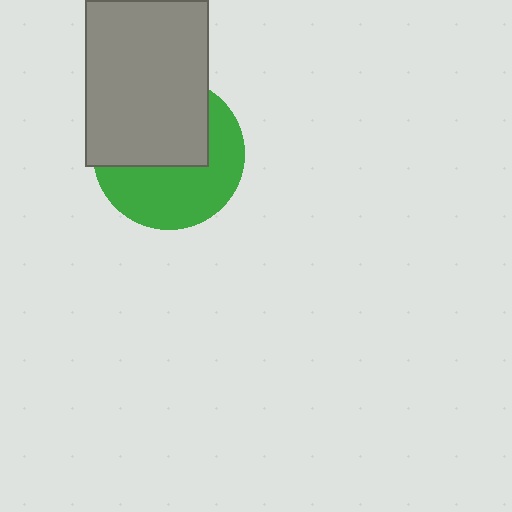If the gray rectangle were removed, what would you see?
You would see the complete green circle.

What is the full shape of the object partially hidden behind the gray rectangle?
The partially hidden object is a green circle.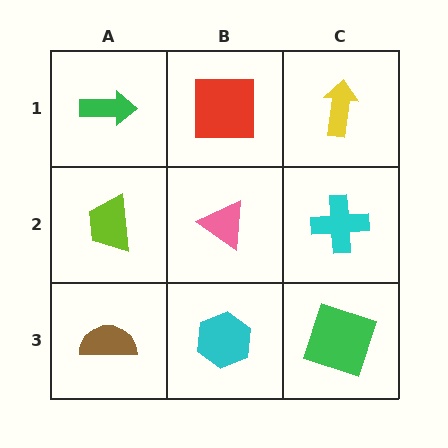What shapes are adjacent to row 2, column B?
A red square (row 1, column B), a cyan hexagon (row 3, column B), a lime trapezoid (row 2, column A), a cyan cross (row 2, column C).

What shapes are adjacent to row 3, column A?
A lime trapezoid (row 2, column A), a cyan hexagon (row 3, column B).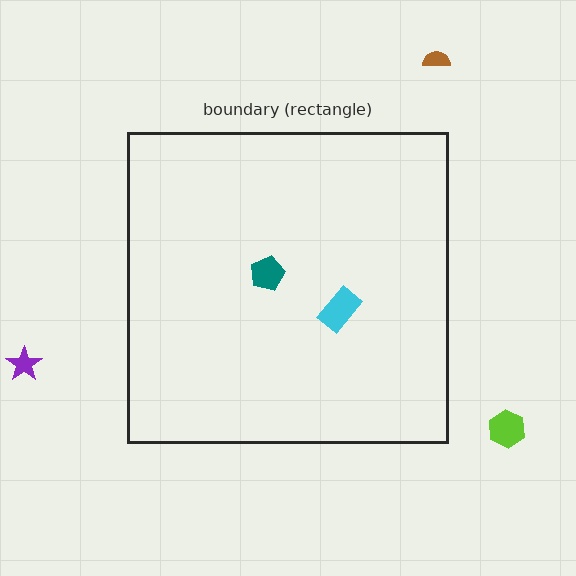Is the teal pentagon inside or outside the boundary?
Inside.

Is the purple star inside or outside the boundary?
Outside.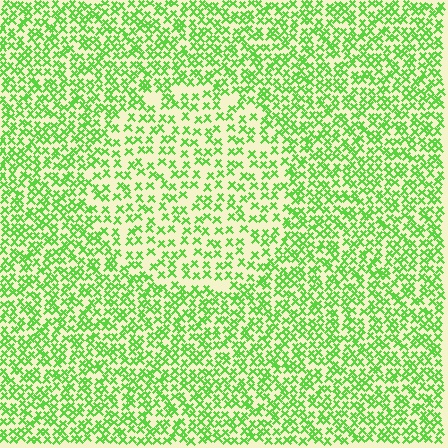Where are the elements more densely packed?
The elements are more densely packed outside the circle boundary.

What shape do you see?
I see a circle.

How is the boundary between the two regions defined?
The boundary is defined by a change in element density (approximately 1.7x ratio). All elements are the same color, size, and shape.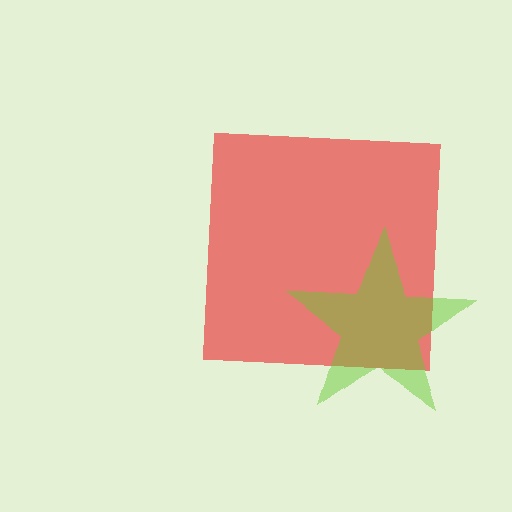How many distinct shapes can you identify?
There are 2 distinct shapes: a red square, a lime star.